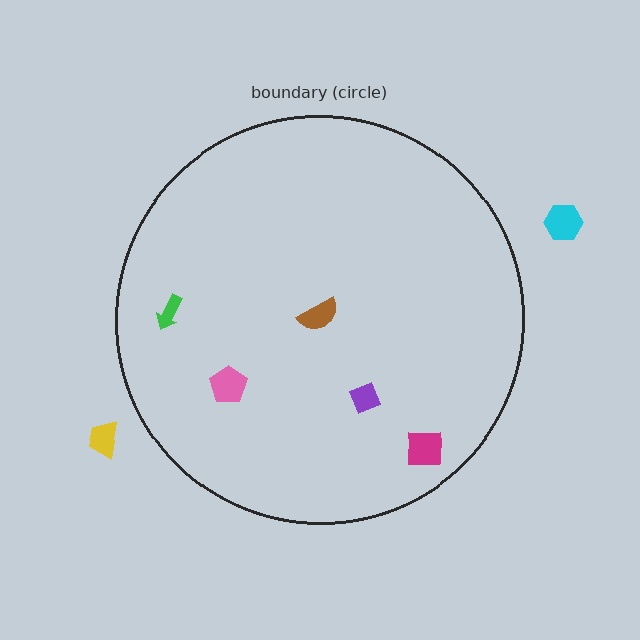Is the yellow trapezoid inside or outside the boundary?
Outside.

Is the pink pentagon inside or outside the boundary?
Inside.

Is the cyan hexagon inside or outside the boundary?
Outside.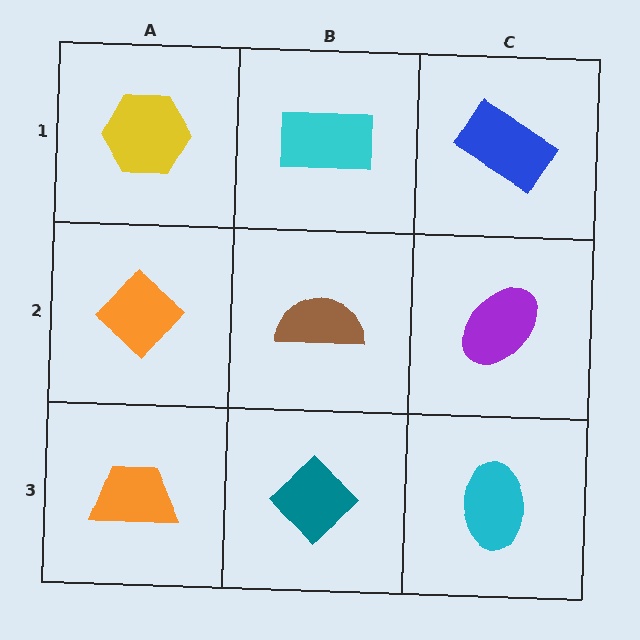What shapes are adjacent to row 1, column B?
A brown semicircle (row 2, column B), a yellow hexagon (row 1, column A), a blue rectangle (row 1, column C).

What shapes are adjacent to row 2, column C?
A blue rectangle (row 1, column C), a cyan ellipse (row 3, column C), a brown semicircle (row 2, column B).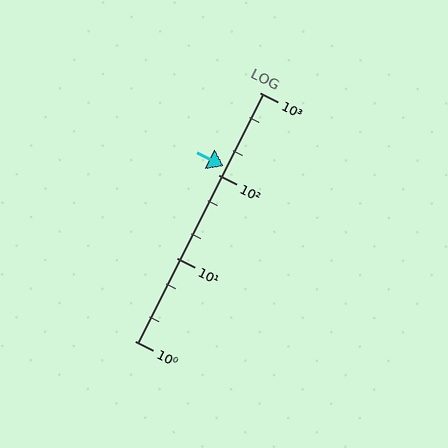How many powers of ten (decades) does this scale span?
The scale spans 3 decades, from 1 to 1000.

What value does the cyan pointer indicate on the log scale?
The pointer indicates approximately 130.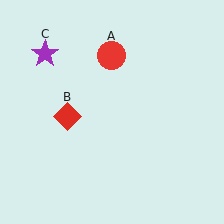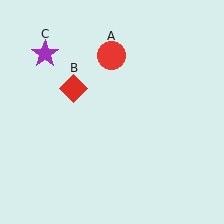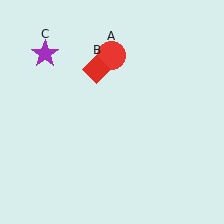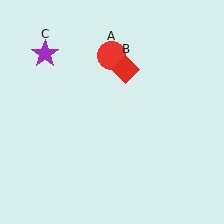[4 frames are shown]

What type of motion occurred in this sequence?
The red diamond (object B) rotated clockwise around the center of the scene.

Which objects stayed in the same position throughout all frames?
Red circle (object A) and purple star (object C) remained stationary.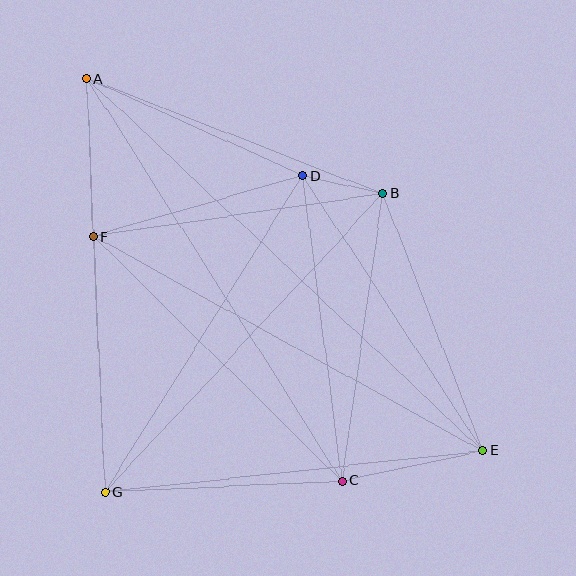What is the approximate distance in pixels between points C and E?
The distance between C and E is approximately 144 pixels.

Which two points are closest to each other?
Points B and D are closest to each other.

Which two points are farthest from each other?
Points A and E are farthest from each other.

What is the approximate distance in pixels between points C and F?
The distance between C and F is approximately 349 pixels.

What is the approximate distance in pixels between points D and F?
The distance between D and F is approximately 219 pixels.